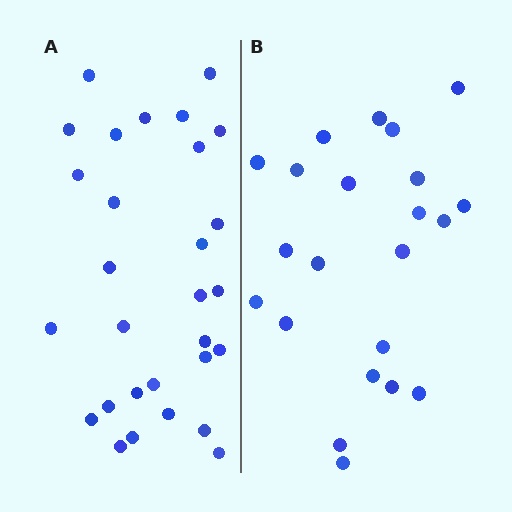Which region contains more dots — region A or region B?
Region A (the left region) has more dots.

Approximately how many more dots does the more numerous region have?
Region A has roughly 8 or so more dots than region B.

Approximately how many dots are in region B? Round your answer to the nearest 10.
About 20 dots. (The exact count is 22, which rounds to 20.)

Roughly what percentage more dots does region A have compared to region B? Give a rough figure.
About 30% more.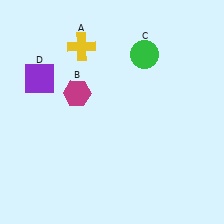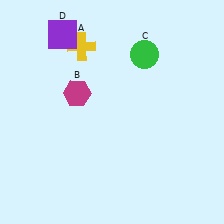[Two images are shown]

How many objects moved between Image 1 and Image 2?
1 object moved between the two images.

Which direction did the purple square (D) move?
The purple square (D) moved up.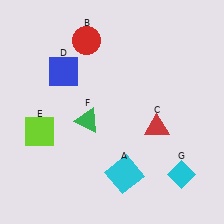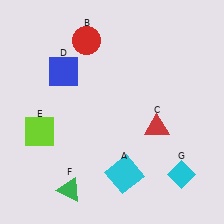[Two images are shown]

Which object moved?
The green triangle (F) moved down.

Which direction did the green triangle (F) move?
The green triangle (F) moved down.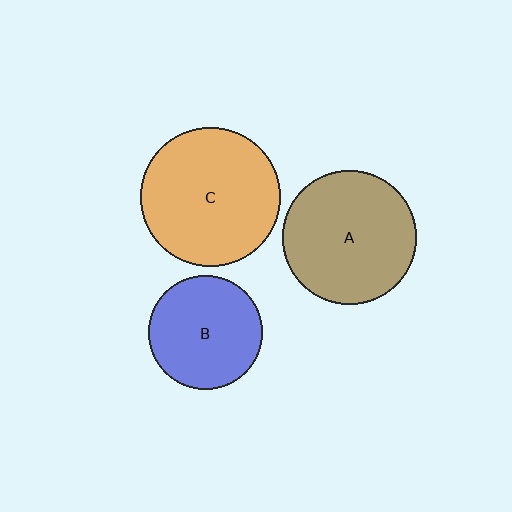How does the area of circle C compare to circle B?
Approximately 1.5 times.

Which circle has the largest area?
Circle C (orange).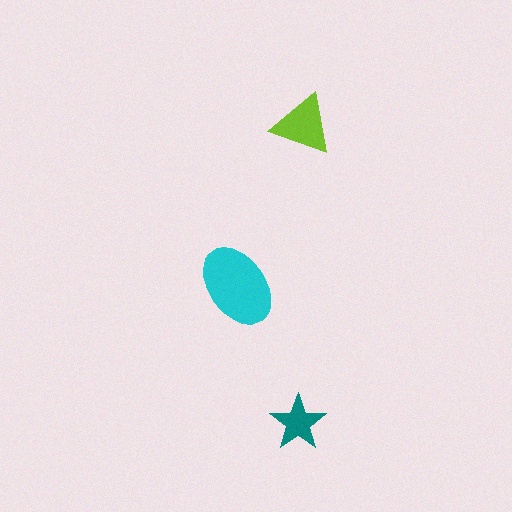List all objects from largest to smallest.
The cyan ellipse, the lime triangle, the teal star.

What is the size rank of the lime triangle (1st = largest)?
2nd.